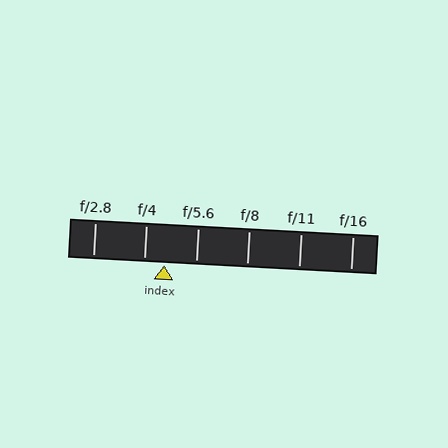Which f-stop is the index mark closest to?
The index mark is closest to f/4.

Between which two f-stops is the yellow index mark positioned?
The index mark is between f/4 and f/5.6.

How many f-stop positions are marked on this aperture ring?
There are 6 f-stop positions marked.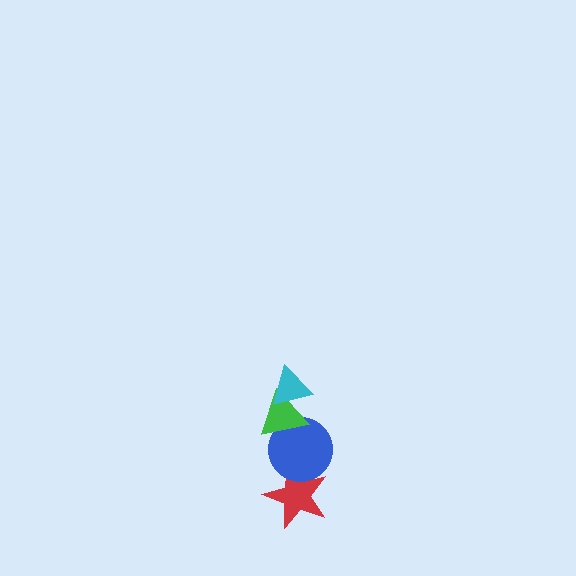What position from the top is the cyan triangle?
The cyan triangle is 1st from the top.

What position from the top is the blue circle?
The blue circle is 3rd from the top.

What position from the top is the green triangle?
The green triangle is 2nd from the top.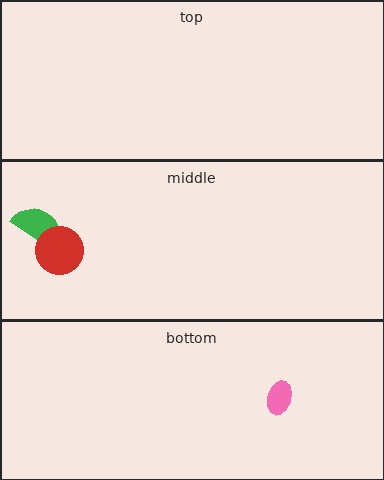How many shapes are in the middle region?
2.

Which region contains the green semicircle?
The middle region.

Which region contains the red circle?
The middle region.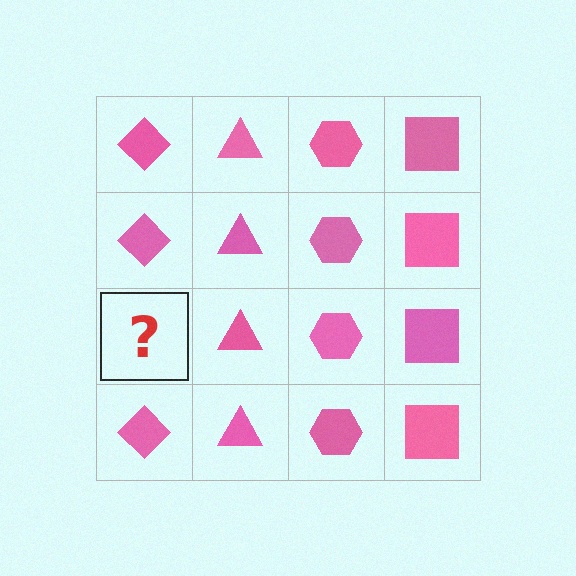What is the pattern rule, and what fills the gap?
The rule is that each column has a consistent shape. The gap should be filled with a pink diamond.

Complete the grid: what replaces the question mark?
The question mark should be replaced with a pink diamond.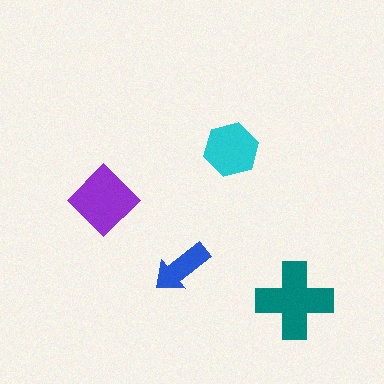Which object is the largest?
The teal cross.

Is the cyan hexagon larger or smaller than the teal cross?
Smaller.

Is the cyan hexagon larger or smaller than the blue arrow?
Larger.